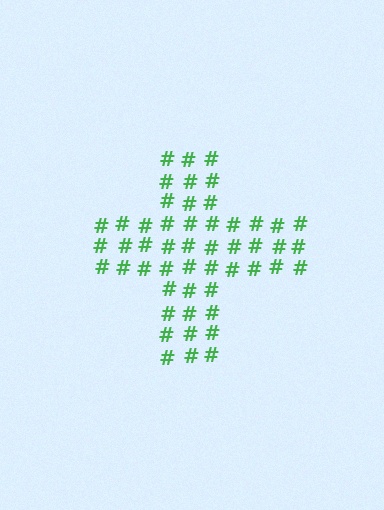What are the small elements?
The small elements are hash symbols.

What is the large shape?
The large shape is a cross.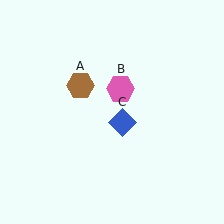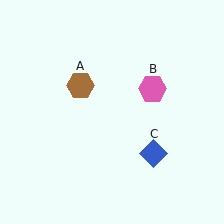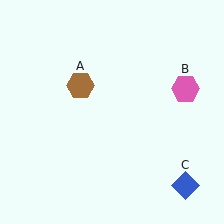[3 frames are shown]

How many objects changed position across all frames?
2 objects changed position: pink hexagon (object B), blue diamond (object C).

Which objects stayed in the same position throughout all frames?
Brown hexagon (object A) remained stationary.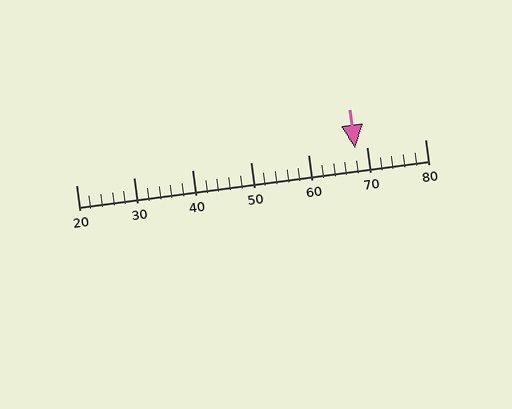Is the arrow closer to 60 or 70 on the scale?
The arrow is closer to 70.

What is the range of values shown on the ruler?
The ruler shows values from 20 to 80.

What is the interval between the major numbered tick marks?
The major tick marks are spaced 10 units apart.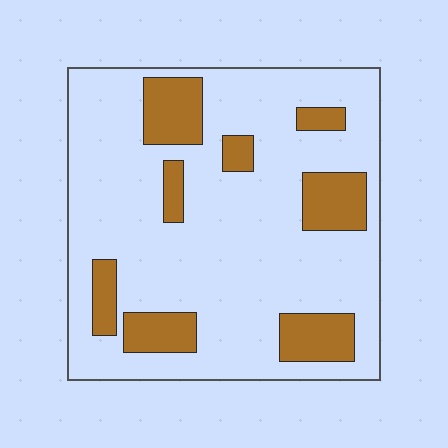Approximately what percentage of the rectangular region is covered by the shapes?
Approximately 20%.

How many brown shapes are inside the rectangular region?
8.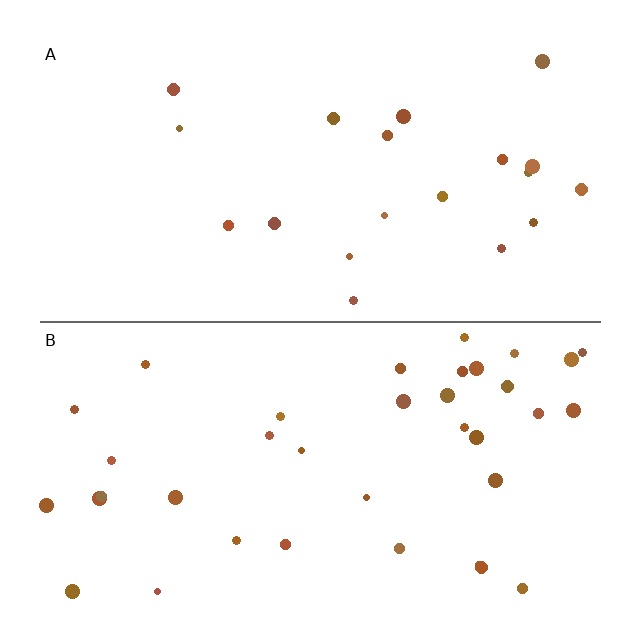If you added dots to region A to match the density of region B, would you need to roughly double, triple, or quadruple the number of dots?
Approximately double.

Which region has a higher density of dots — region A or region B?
B (the bottom).